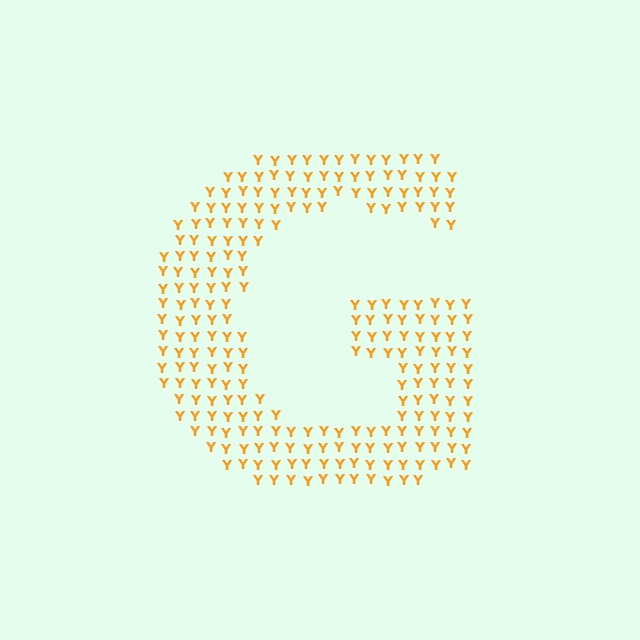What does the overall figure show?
The overall figure shows the letter G.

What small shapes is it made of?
It is made of small letter Y's.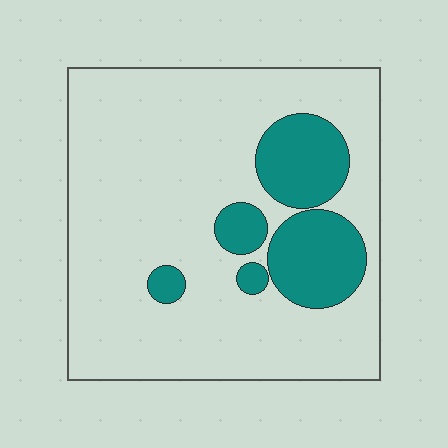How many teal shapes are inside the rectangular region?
5.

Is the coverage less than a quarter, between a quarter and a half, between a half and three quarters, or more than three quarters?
Less than a quarter.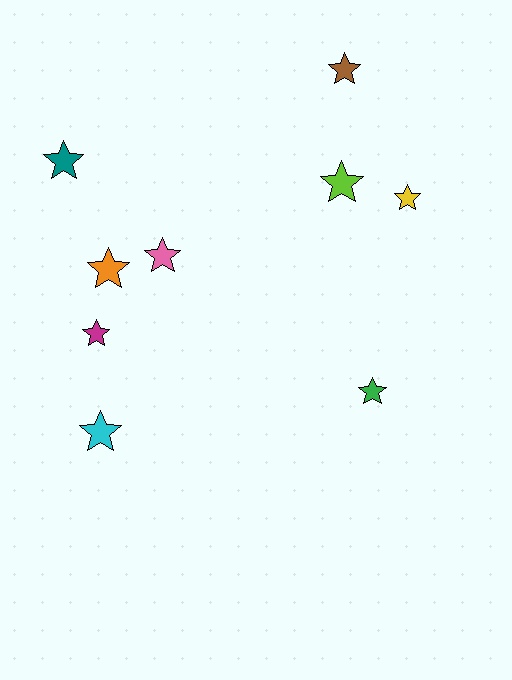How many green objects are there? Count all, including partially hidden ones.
There is 1 green object.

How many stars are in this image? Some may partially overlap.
There are 9 stars.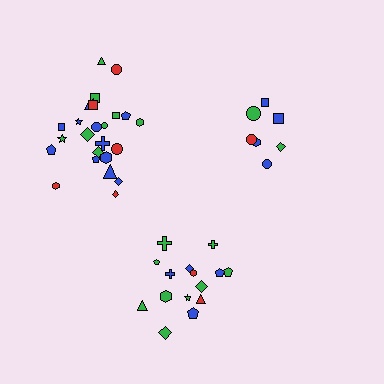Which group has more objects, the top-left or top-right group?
The top-left group.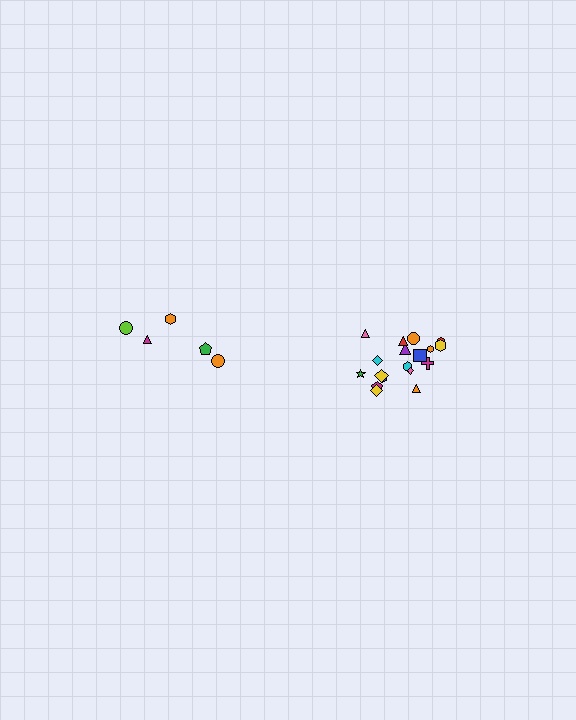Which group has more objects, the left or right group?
The right group.